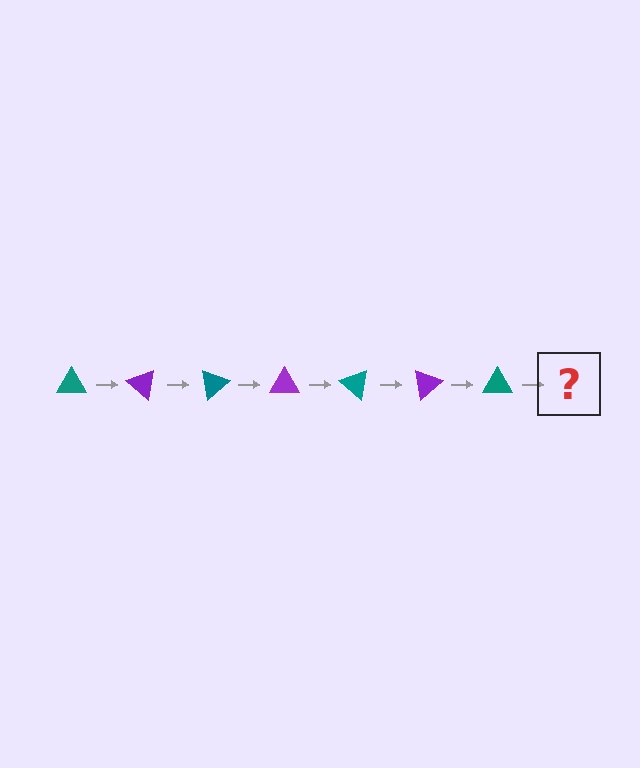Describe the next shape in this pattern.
It should be a purple triangle, rotated 280 degrees from the start.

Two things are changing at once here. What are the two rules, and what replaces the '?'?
The two rules are that it rotates 40 degrees each step and the color cycles through teal and purple. The '?' should be a purple triangle, rotated 280 degrees from the start.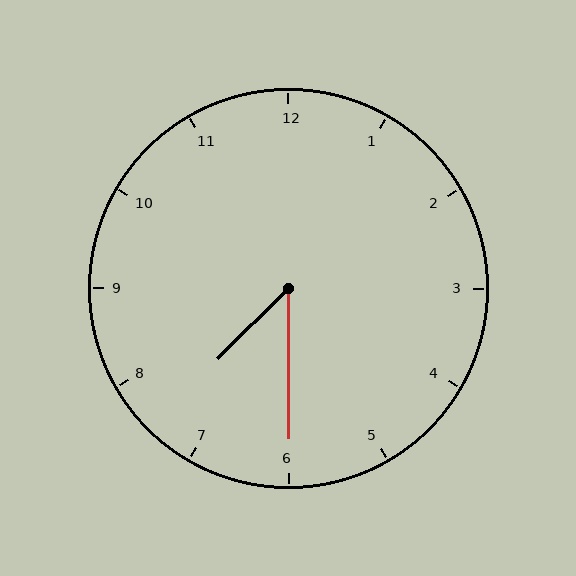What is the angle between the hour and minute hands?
Approximately 45 degrees.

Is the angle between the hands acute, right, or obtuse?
It is acute.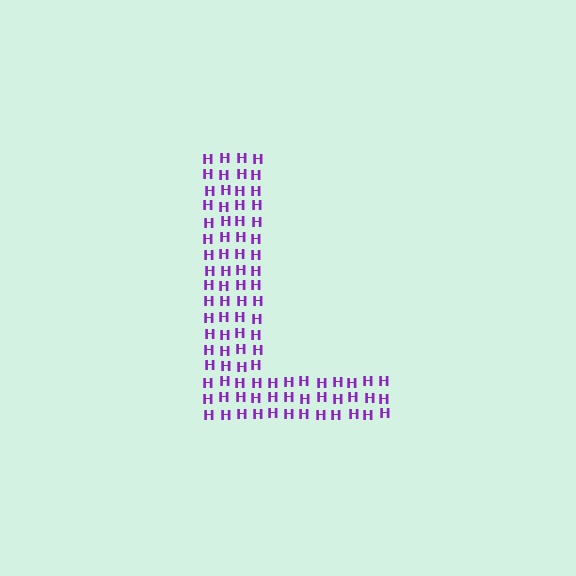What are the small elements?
The small elements are letter H's.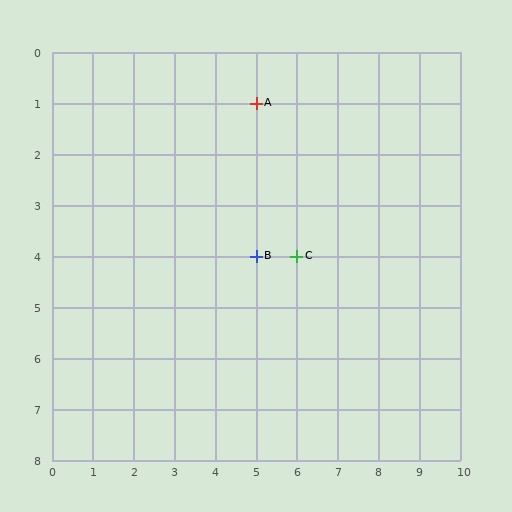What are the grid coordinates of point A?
Point A is at grid coordinates (5, 1).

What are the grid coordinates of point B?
Point B is at grid coordinates (5, 4).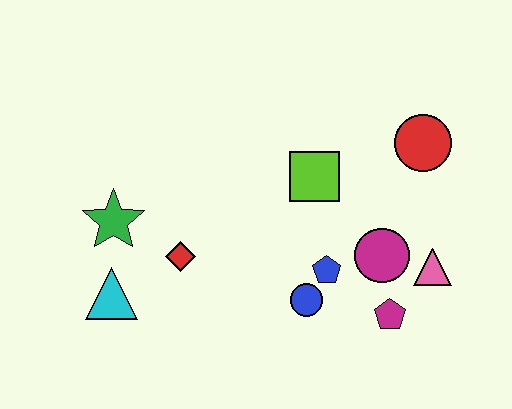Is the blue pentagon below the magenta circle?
Yes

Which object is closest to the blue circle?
The blue pentagon is closest to the blue circle.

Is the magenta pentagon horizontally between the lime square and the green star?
No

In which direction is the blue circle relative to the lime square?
The blue circle is below the lime square.